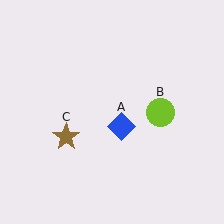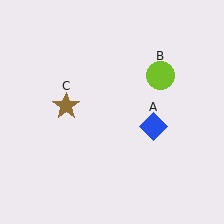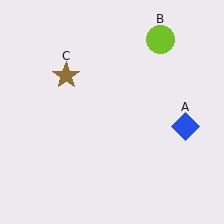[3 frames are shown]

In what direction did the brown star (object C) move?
The brown star (object C) moved up.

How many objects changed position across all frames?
3 objects changed position: blue diamond (object A), lime circle (object B), brown star (object C).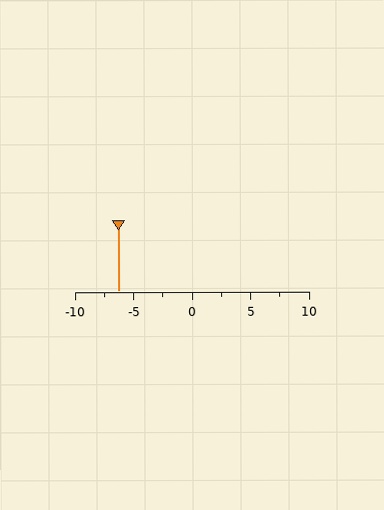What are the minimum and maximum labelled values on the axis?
The axis runs from -10 to 10.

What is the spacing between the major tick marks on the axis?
The major ticks are spaced 5 apart.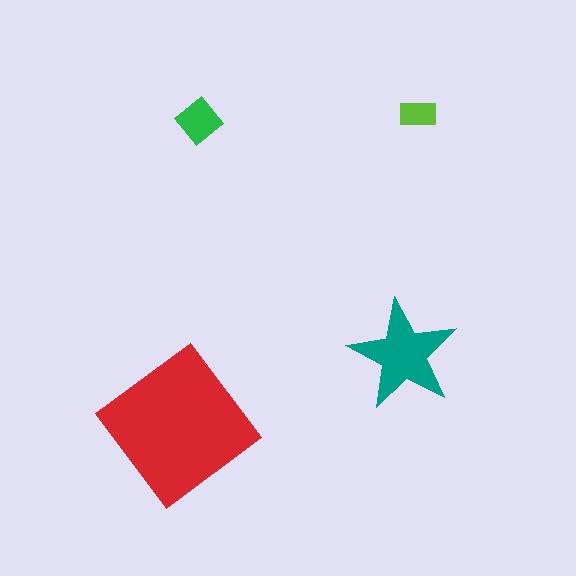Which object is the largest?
The red diamond.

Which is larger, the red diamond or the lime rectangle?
The red diamond.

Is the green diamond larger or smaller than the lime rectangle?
Larger.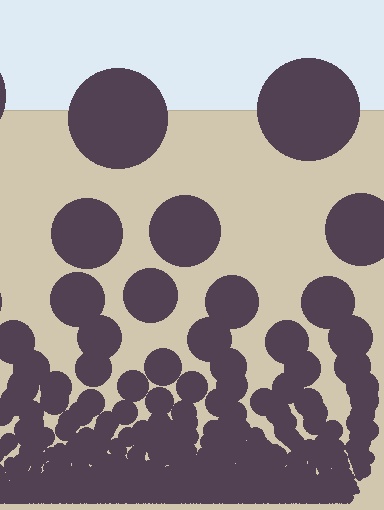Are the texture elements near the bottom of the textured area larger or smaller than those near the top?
Smaller. The gradient is inverted — elements near the bottom are smaller and denser.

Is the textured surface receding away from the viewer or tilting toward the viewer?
The surface appears to tilt toward the viewer. Texture elements get larger and sparser toward the top.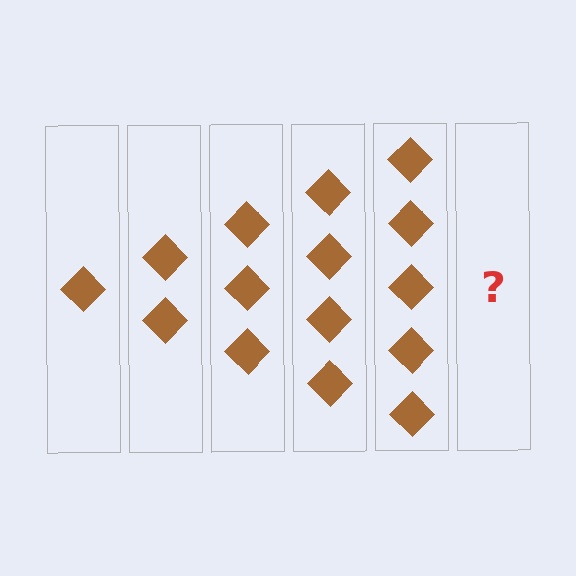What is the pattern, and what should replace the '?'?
The pattern is that each step adds one more diamond. The '?' should be 6 diamonds.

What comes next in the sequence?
The next element should be 6 diamonds.